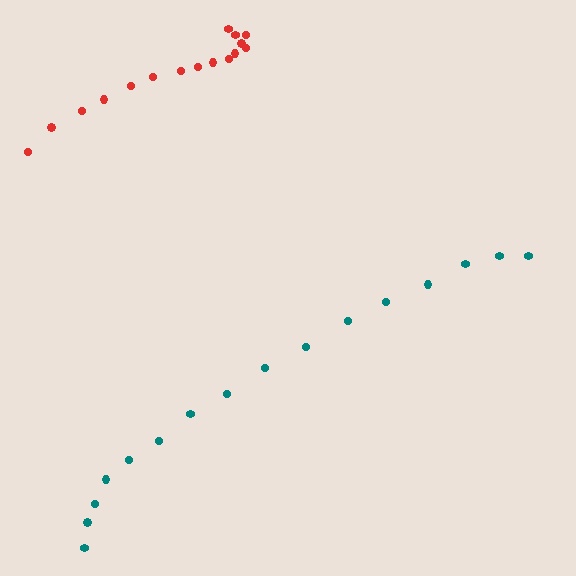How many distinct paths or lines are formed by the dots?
There are 2 distinct paths.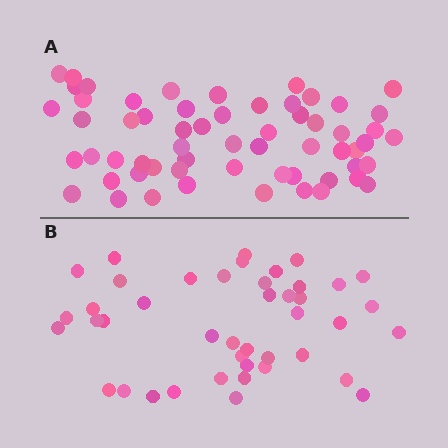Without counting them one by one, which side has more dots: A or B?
Region A (the top region) has more dots.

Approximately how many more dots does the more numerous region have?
Region A has approximately 15 more dots than region B.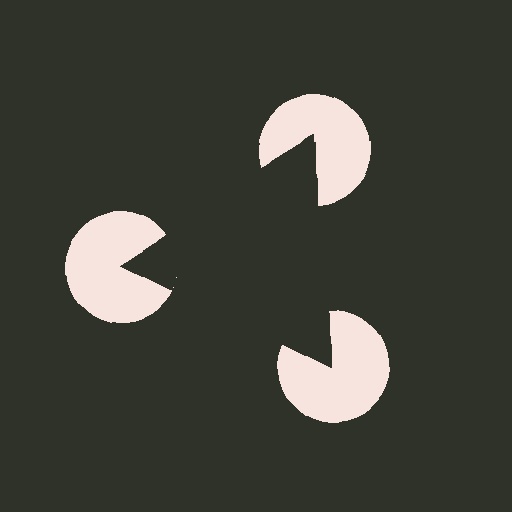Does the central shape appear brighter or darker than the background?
It typically appears slightly darker than the background, even though no actual brightness change is drawn.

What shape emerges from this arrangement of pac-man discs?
An illusory triangle — its edges are inferred from the aligned wedge cuts in the pac-man discs, not physically drawn.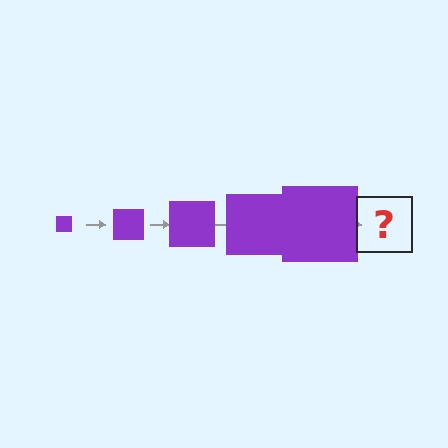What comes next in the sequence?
The next element should be a purple square, larger than the previous one.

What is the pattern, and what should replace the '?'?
The pattern is that the square gets progressively larger each step. The '?' should be a purple square, larger than the previous one.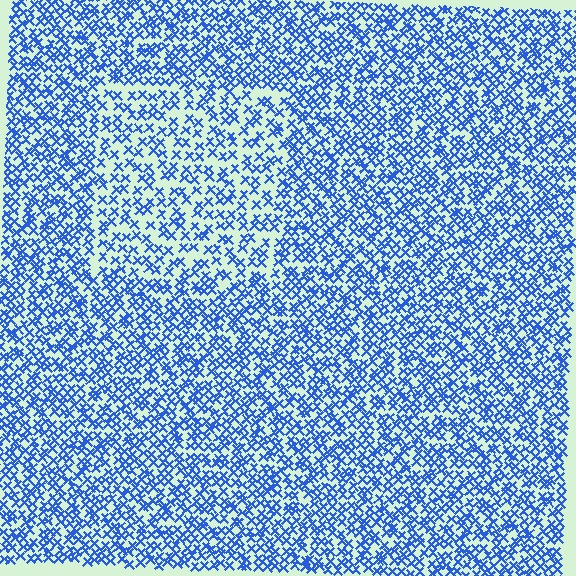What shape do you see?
I see a rectangle.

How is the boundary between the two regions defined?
The boundary is defined by a change in element density (approximately 1.7x ratio). All elements are the same color, size, and shape.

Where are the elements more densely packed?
The elements are more densely packed outside the rectangle boundary.